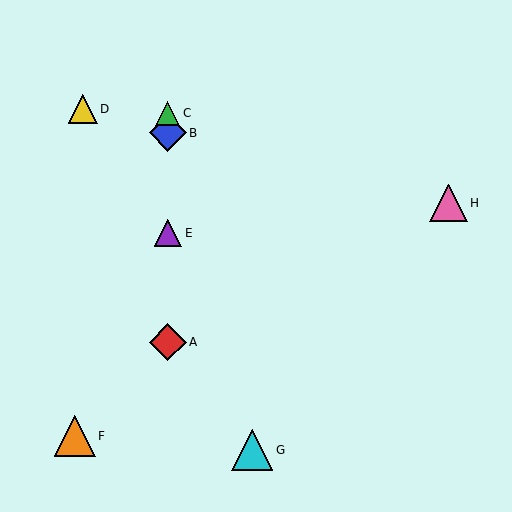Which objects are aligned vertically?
Objects A, B, C, E are aligned vertically.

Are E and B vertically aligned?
Yes, both are at x≈168.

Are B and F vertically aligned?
No, B is at x≈168 and F is at x≈75.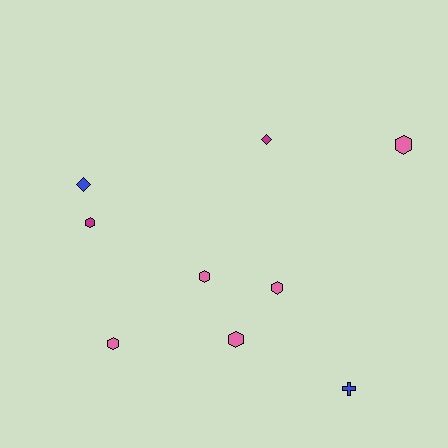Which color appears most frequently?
Pink, with 5 objects.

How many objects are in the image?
There are 9 objects.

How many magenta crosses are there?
There are no magenta crosses.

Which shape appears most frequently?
Hexagon, with 6 objects.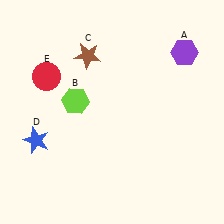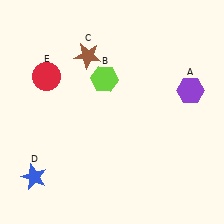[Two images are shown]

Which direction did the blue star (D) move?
The blue star (D) moved down.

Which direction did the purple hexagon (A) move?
The purple hexagon (A) moved down.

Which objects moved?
The objects that moved are: the purple hexagon (A), the lime hexagon (B), the blue star (D).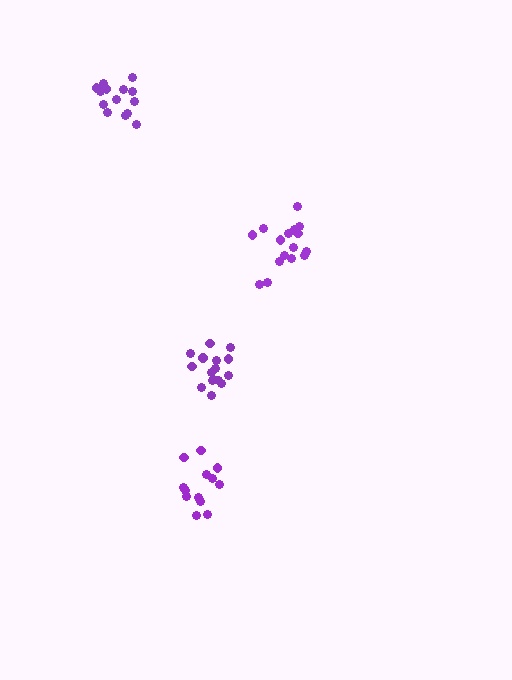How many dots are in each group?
Group 1: 14 dots, Group 2: 16 dots, Group 3: 16 dots, Group 4: 13 dots (59 total).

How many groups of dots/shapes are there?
There are 4 groups.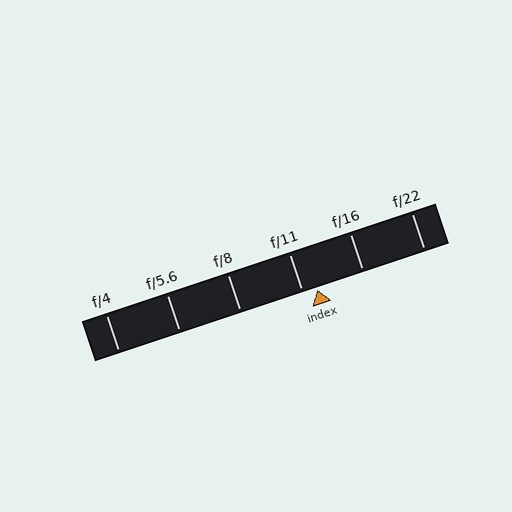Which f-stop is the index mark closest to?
The index mark is closest to f/11.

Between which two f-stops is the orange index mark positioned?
The index mark is between f/11 and f/16.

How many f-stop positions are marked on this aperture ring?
There are 6 f-stop positions marked.